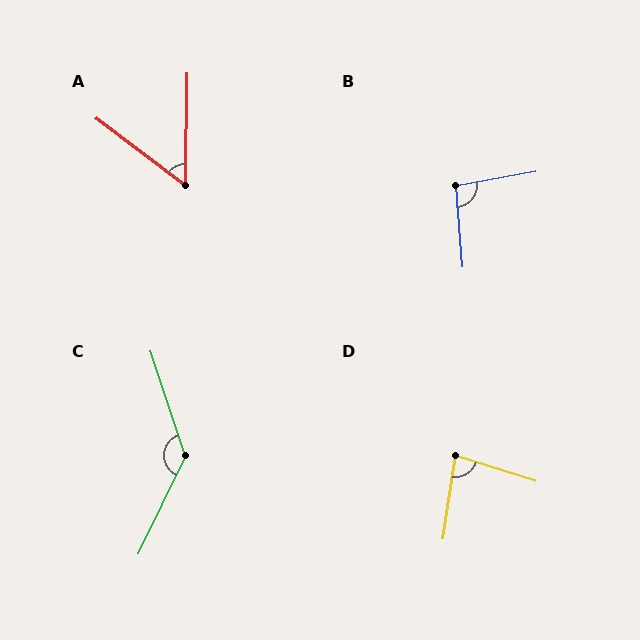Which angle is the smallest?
A, at approximately 54 degrees.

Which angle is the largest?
C, at approximately 136 degrees.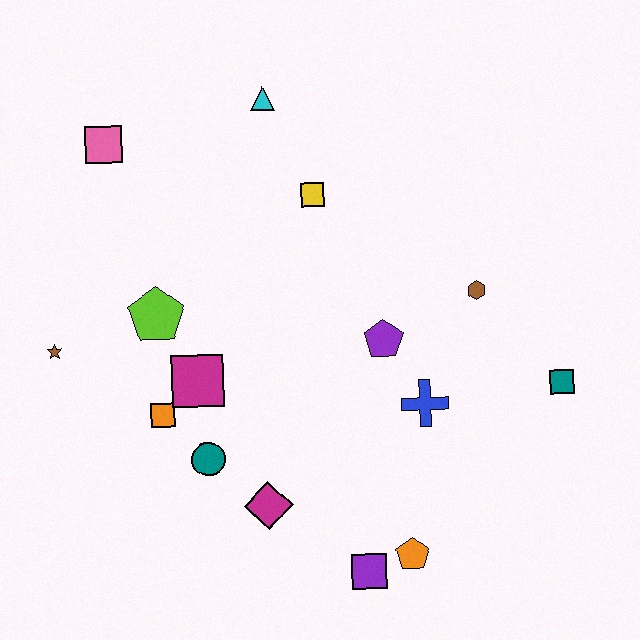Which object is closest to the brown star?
The lime pentagon is closest to the brown star.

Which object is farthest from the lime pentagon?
The teal square is farthest from the lime pentagon.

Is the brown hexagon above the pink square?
No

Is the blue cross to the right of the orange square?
Yes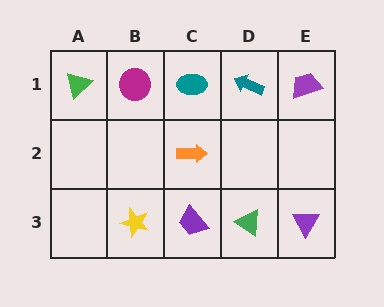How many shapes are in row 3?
4 shapes.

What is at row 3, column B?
A yellow star.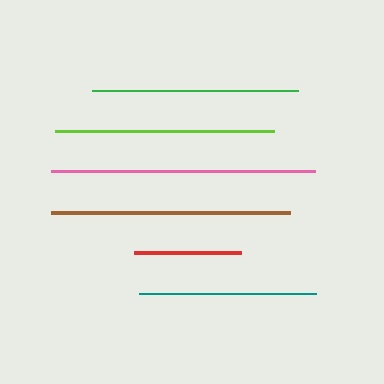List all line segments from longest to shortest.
From longest to shortest: pink, brown, lime, green, teal, red.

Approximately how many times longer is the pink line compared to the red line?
The pink line is approximately 2.5 times the length of the red line.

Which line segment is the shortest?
The red line is the shortest at approximately 107 pixels.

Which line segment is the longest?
The pink line is the longest at approximately 264 pixels.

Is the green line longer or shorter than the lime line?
The lime line is longer than the green line.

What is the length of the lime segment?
The lime segment is approximately 218 pixels long.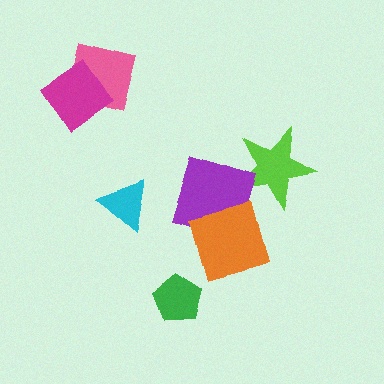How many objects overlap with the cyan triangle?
0 objects overlap with the cyan triangle.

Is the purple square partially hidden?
Yes, it is partially covered by another shape.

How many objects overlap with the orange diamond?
1 object overlaps with the orange diamond.